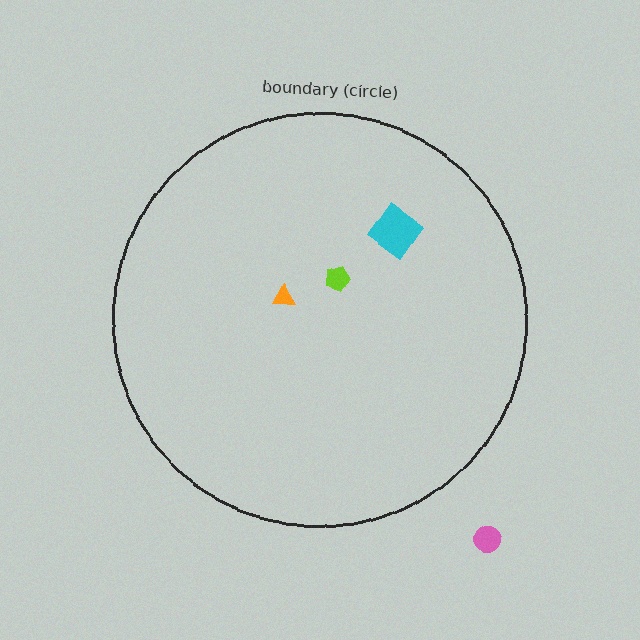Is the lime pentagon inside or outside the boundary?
Inside.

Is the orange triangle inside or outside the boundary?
Inside.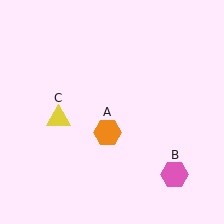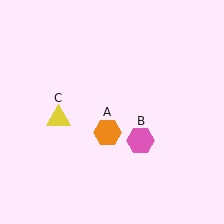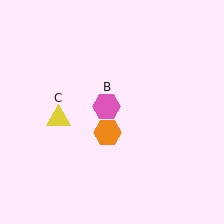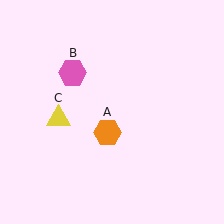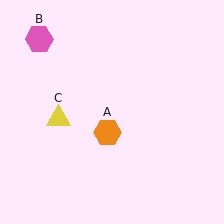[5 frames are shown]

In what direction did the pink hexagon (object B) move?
The pink hexagon (object B) moved up and to the left.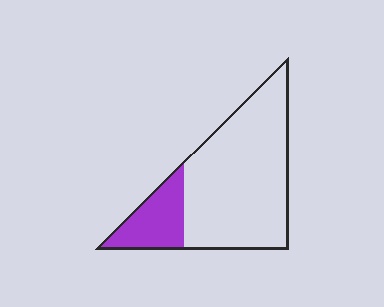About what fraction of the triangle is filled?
About one fifth (1/5).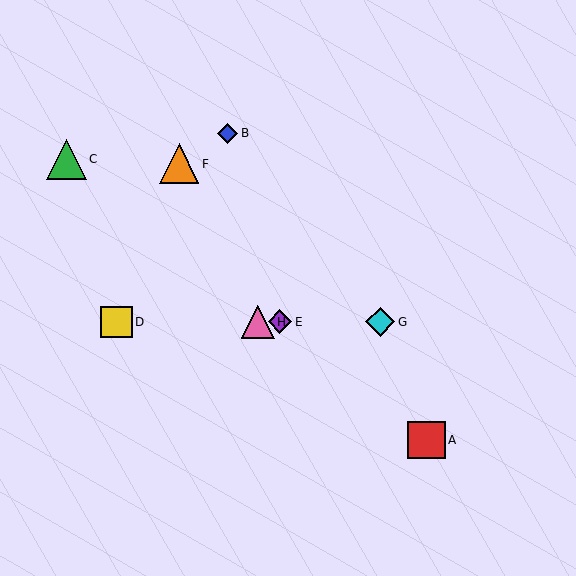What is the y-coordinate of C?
Object C is at y≈159.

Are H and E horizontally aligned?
Yes, both are at y≈322.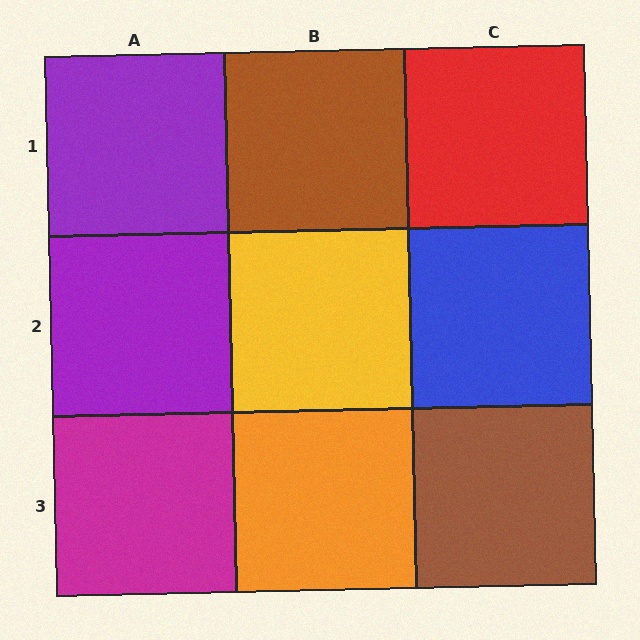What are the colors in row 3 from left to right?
Magenta, orange, brown.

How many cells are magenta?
1 cell is magenta.